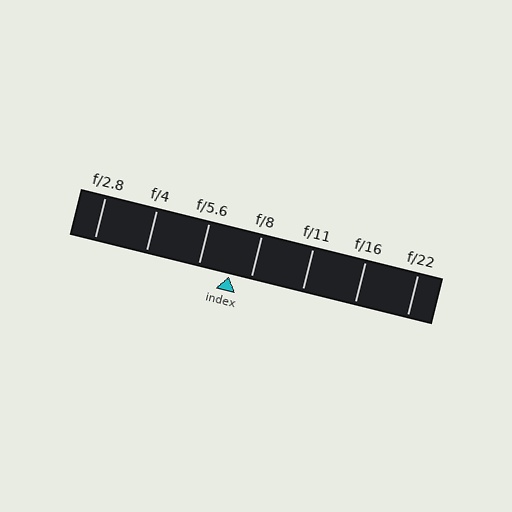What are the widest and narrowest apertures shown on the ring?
The widest aperture shown is f/2.8 and the narrowest is f/22.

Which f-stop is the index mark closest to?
The index mark is closest to f/8.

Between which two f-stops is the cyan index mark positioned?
The index mark is between f/5.6 and f/8.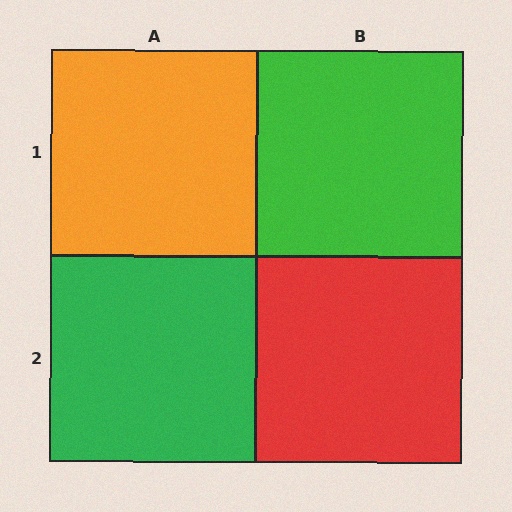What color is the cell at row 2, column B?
Red.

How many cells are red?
1 cell is red.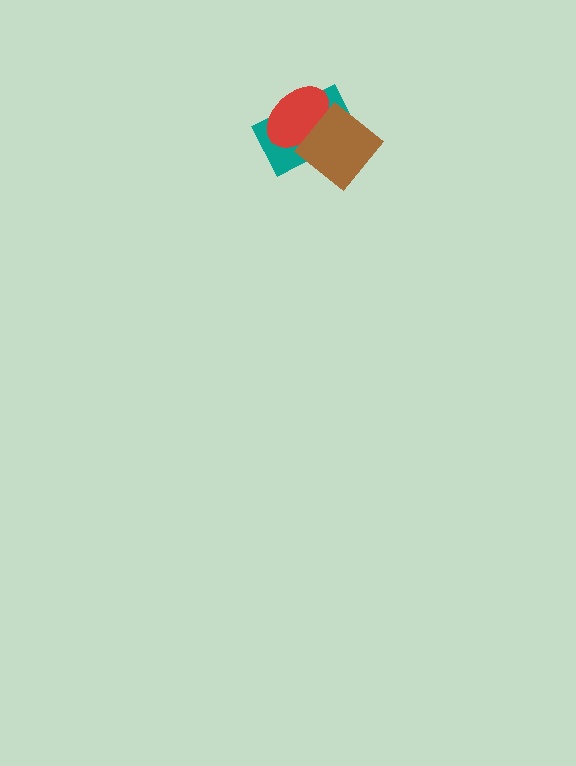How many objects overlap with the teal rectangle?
2 objects overlap with the teal rectangle.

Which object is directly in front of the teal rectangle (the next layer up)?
The red ellipse is directly in front of the teal rectangle.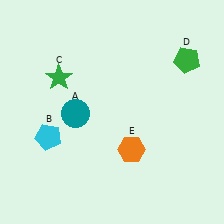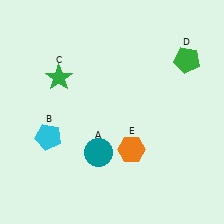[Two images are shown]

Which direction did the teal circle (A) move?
The teal circle (A) moved down.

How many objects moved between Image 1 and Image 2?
1 object moved between the two images.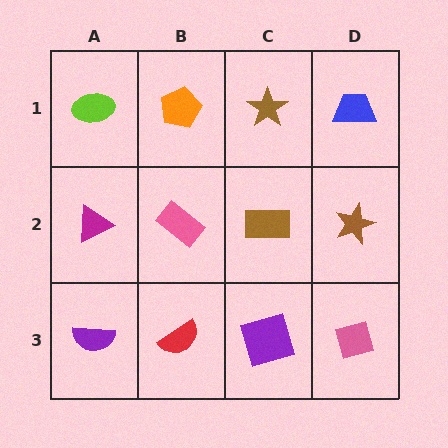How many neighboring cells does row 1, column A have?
2.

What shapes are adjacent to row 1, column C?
A brown rectangle (row 2, column C), an orange pentagon (row 1, column B), a blue trapezoid (row 1, column D).